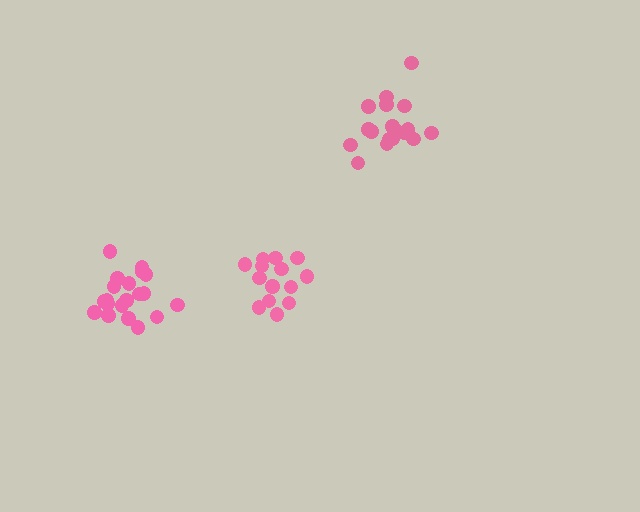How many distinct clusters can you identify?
There are 3 distinct clusters.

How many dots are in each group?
Group 1: 14 dots, Group 2: 18 dots, Group 3: 20 dots (52 total).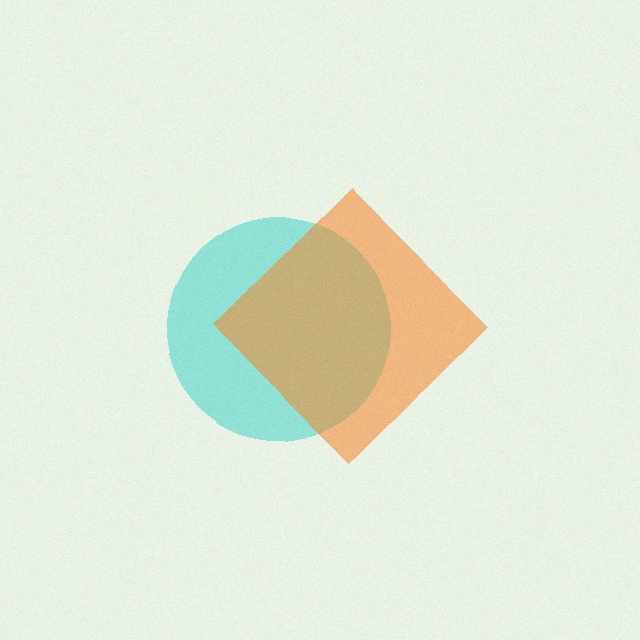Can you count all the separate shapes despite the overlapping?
Yes, there are 2 separate shapes.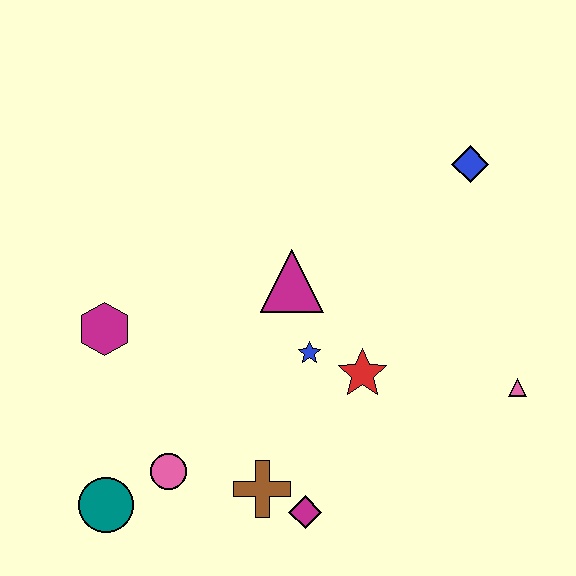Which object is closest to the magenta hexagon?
The pink circle is closest to the magenta hexagon.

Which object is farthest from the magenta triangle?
The teal circle is farthest from the magenta triangle.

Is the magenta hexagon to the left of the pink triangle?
Yes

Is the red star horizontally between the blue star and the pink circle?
No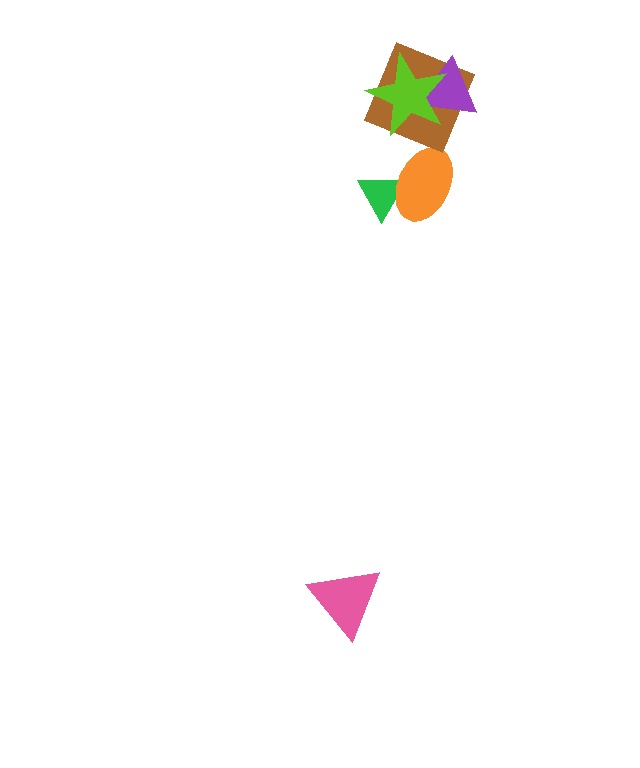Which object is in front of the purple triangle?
The lime star is in front of the purple triangle.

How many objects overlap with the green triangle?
1 object overlaps with the green triangle.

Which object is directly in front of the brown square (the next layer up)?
The purple triangle is directly in front of the brown square.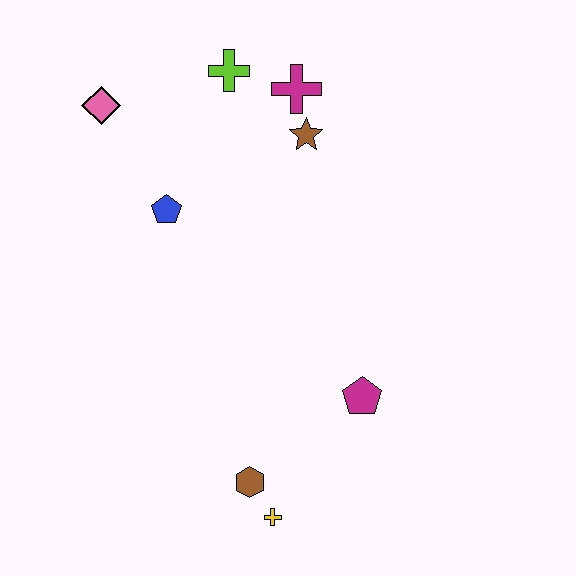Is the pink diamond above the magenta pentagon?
Yes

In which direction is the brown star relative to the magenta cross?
The brown star is below the magenta cross.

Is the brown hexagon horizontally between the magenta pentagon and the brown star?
No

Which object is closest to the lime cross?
The magenta cross is closest to the lime cross.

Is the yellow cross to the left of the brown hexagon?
No